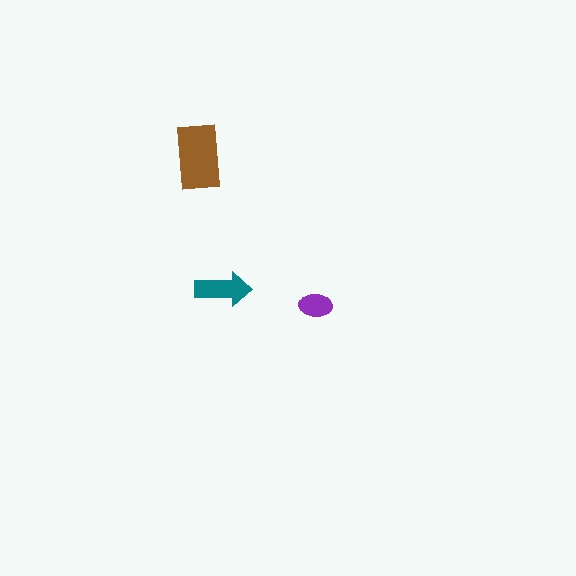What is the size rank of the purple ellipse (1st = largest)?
3rd.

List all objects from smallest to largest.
The purple ellipse, the teal arrow, the brown rectangle.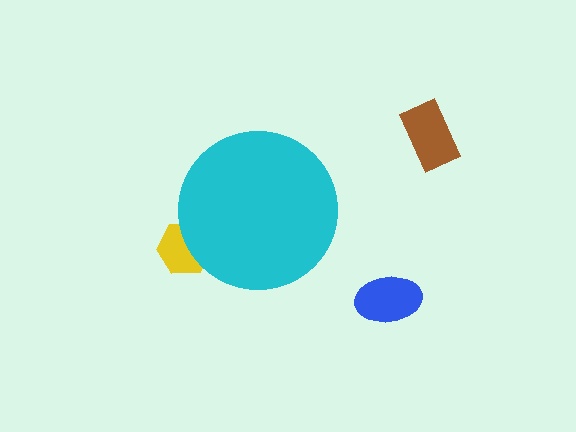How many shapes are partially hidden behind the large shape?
1 shape is partially hidden.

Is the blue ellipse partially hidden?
No, the blue ellipse is fully visible.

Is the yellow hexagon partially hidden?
Yes, the yellow hexagon is partially hidden behind the cyan circle.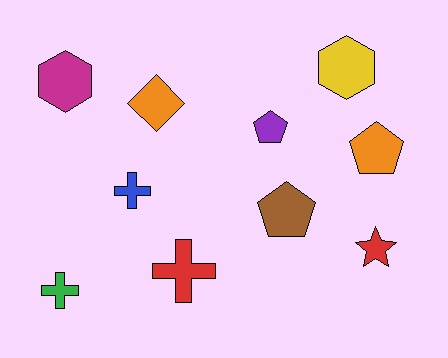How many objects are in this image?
There are 10 objects.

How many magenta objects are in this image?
There is 1 magenta object.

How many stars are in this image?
There is 1 star.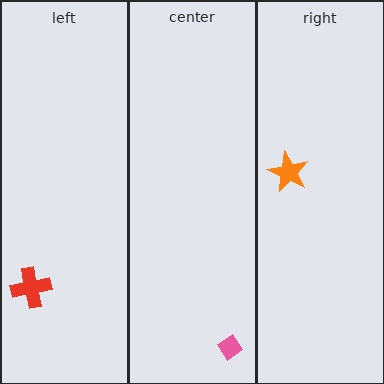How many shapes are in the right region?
1.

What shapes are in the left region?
The red cross.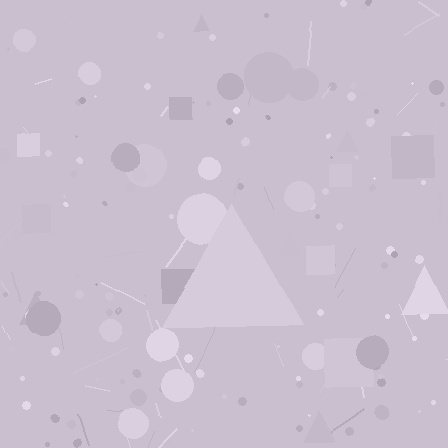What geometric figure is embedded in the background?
A triangle is embedded in the background.